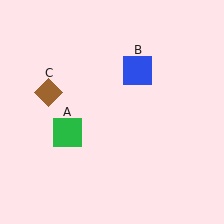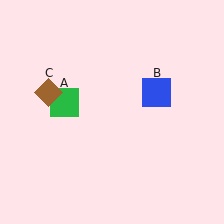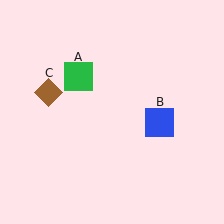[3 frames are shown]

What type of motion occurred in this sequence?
The green square (object A), blue square (object B) rotated clockwise around the center of the scene.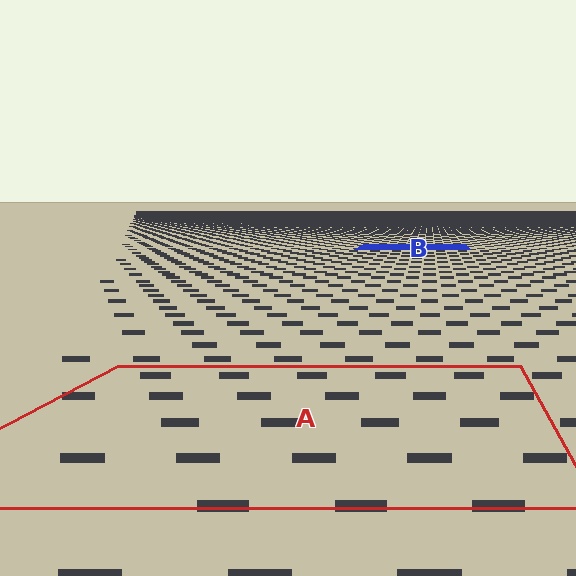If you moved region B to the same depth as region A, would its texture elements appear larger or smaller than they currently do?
They would appear larger. At a closer depth, the same texture elements are projected at a bigger on-screen size.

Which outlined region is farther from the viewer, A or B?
Region B is farther from the viewer — the texture elements inside it appear smaller and more densely packed.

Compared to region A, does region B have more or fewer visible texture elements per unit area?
Region B has more texture elements per unit area — they are packed more densely because it is farther away.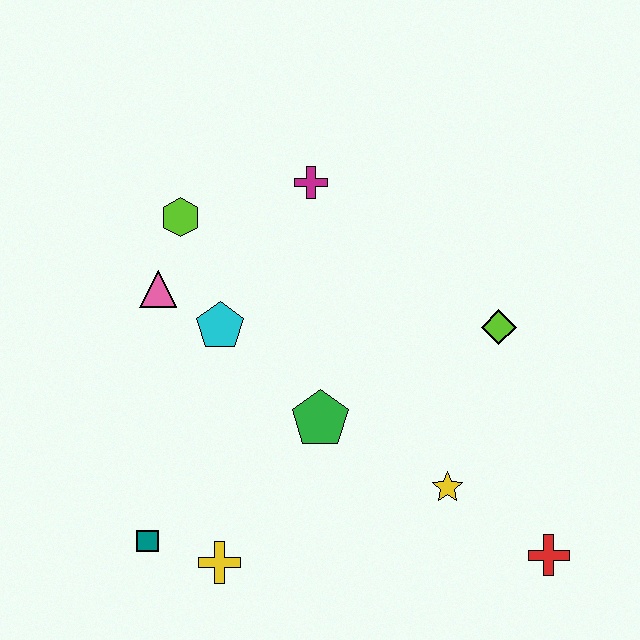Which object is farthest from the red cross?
The lime hexagon is farthest from the red cross.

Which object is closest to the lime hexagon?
The pink triangle is closest to the lime hexagon.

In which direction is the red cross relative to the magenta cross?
The red cross is below the magenta cross.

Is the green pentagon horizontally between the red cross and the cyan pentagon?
Yes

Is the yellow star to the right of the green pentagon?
Yes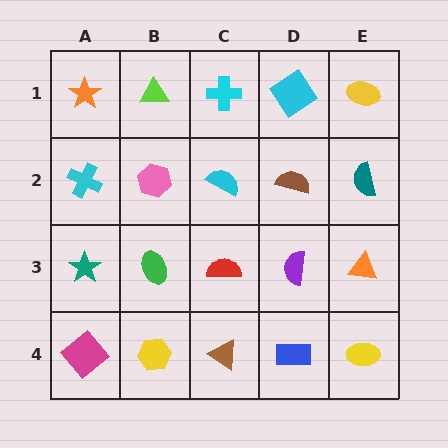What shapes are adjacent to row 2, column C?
A cyan cross (row 1, column C), a red semicircle (row 3, column C), a pink hexagon (row 2, column B), a brown semicircle (row 2, column D).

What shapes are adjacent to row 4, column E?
An orange triangle (row 3, column E), a blue rectangle (row 4, column D).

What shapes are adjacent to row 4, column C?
A red semicircle (row 3, column C), a yellow hexagon (row 4, column B), a blue rectangle (row 4, column D).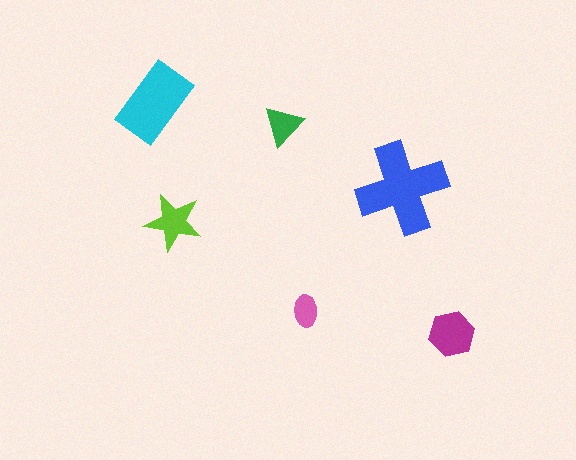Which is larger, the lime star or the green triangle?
The lime star.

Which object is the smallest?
The pink ellipse.